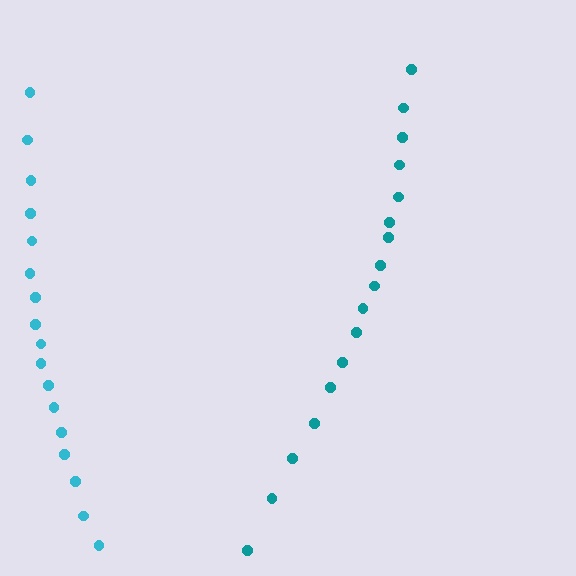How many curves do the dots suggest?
There are 2 distinct paths.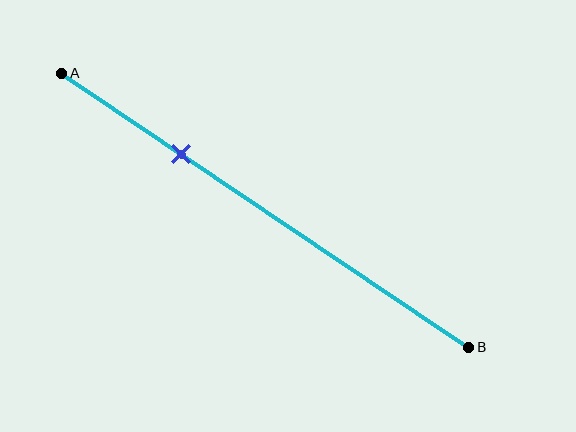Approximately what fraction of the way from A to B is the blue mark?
The blue mark is approximately 30% of the way from A to B.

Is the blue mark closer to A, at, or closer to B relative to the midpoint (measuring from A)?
The blue mark is closer to point A than the midpoint of segment AB.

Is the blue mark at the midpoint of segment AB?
No, the mark is at about 30% from A, not at the 50% midpoint.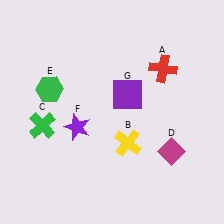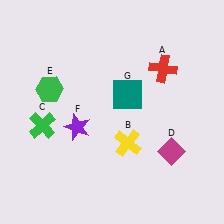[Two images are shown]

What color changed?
The square (G) changed from purple in Image 1 to teal in Image 2.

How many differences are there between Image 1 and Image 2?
There is 1 difference between the two images.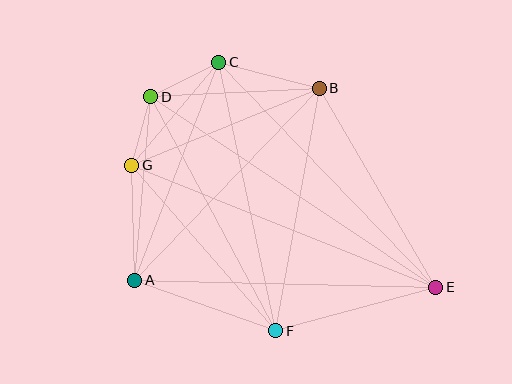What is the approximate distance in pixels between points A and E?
The distance between A and E is approximately 301 pixels.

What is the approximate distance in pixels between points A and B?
The distance between A and B is approximately 266 pixels.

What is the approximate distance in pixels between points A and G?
The distance between A and G is approximately 115 pixels.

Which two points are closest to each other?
Points D and G are closest to each other.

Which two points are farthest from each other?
Points D and E are farthest from each other.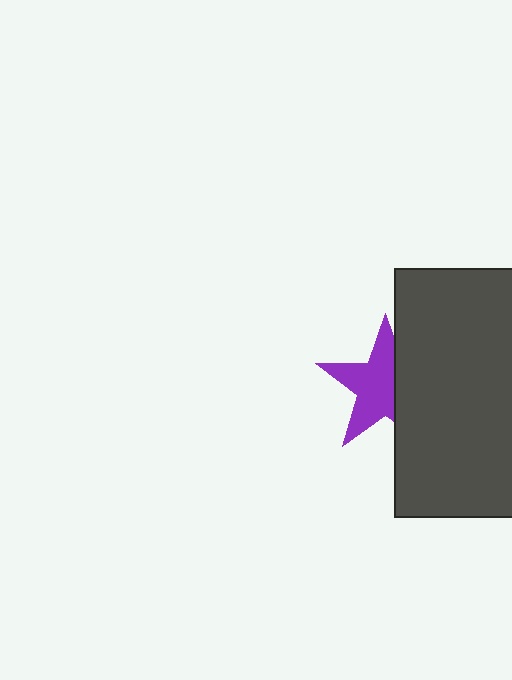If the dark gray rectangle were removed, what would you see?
You would see the complete purple star.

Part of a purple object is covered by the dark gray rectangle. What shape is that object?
It is a star.